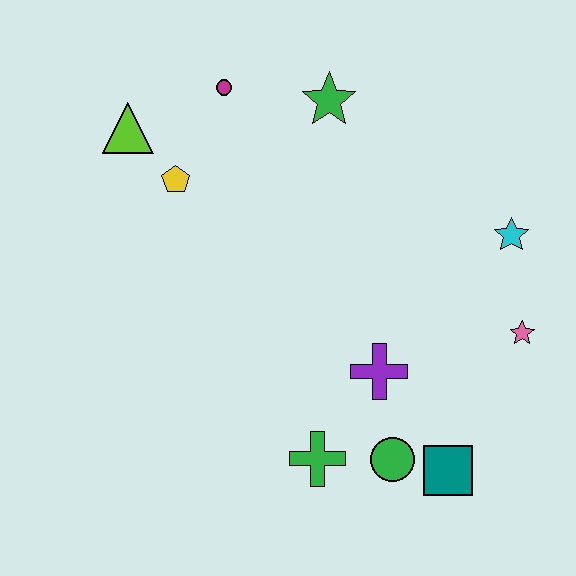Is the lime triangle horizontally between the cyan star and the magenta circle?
No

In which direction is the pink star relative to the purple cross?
The pink star is to the right of the purple cross.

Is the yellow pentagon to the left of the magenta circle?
Yes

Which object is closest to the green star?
The magenta circle is closest to the green star.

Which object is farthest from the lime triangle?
The teal square is farthest from the lime triangle.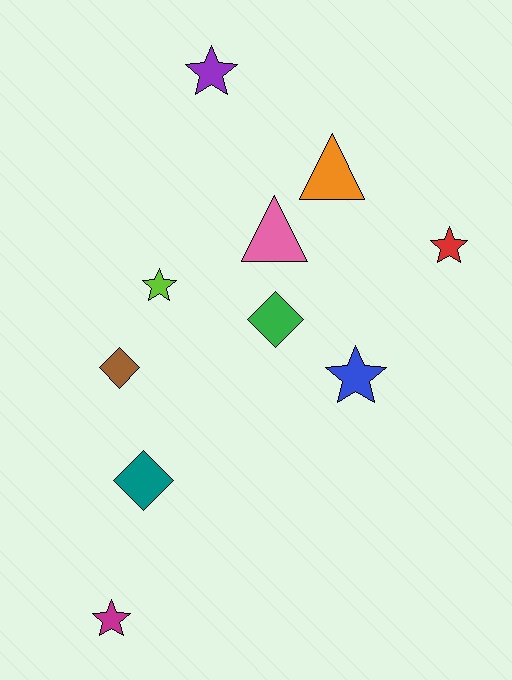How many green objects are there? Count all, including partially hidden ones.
There is 1 green object.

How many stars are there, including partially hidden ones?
There are 5 stars.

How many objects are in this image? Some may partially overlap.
There are 10 objects.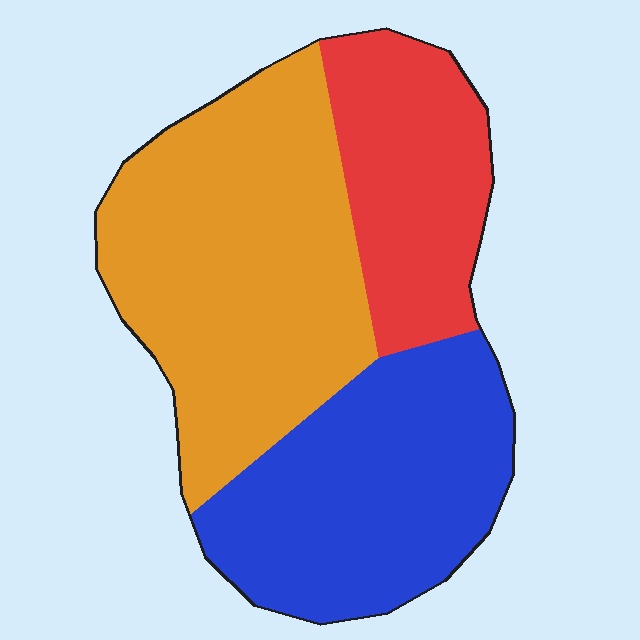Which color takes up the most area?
Orange, at roughly 45%.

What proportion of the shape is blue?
Blue takes up between a quarter and a half of the shape.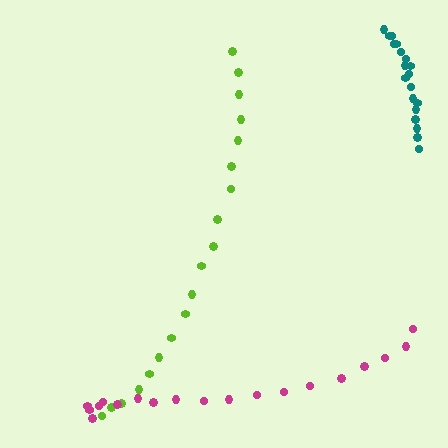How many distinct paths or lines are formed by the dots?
There are 3 distinct paths.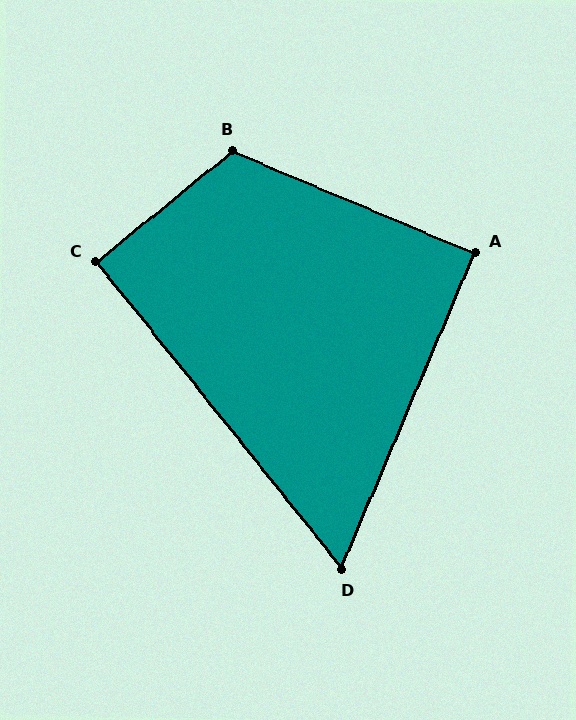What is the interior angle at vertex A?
Approximately 90 degrees (approximately right).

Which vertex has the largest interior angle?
B, at approximately 118 degrees.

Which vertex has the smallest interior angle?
D, at approximately 62 degrees.